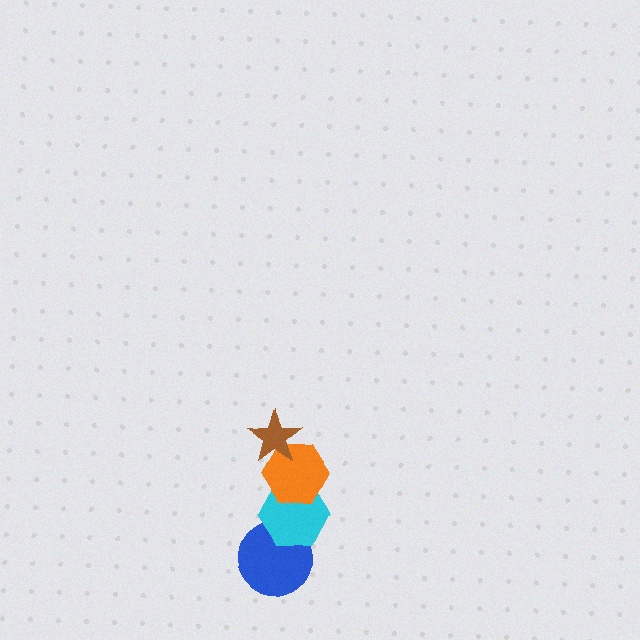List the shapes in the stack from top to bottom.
From top to bottom: the brown star, the orange hexagon, the cyan hexagon, the blue circle.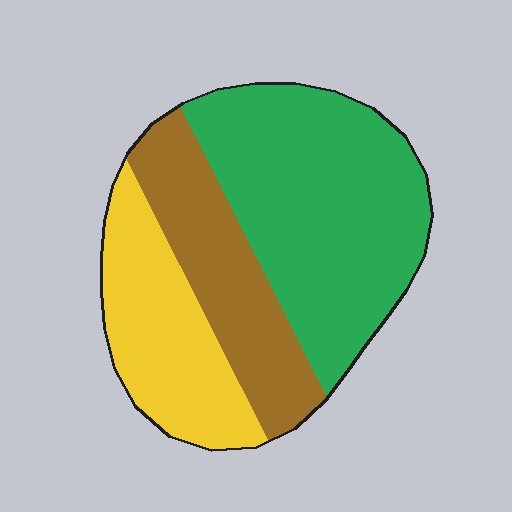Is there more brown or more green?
Green.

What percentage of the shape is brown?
Brown covers 25% of the shape.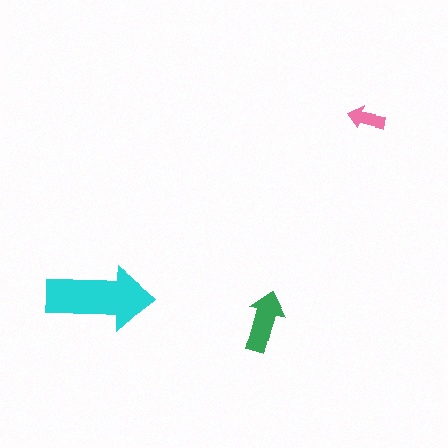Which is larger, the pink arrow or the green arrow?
The green one.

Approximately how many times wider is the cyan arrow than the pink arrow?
About 3 times wider.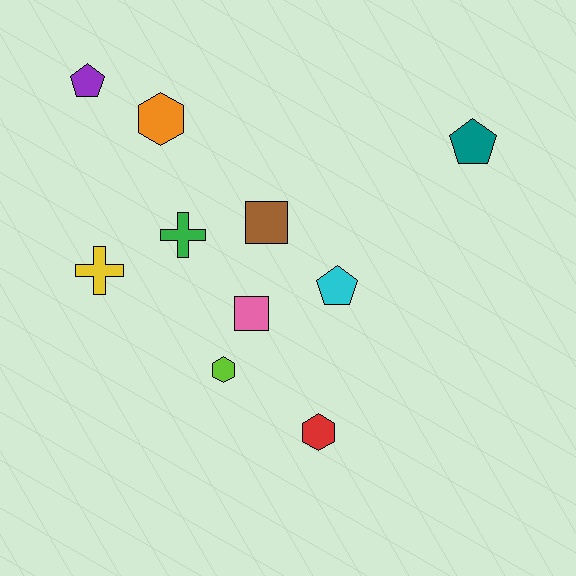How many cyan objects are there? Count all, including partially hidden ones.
There is 1 cyan object.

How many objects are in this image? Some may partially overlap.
There are 10 objects.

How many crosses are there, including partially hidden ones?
There are 2 crosses.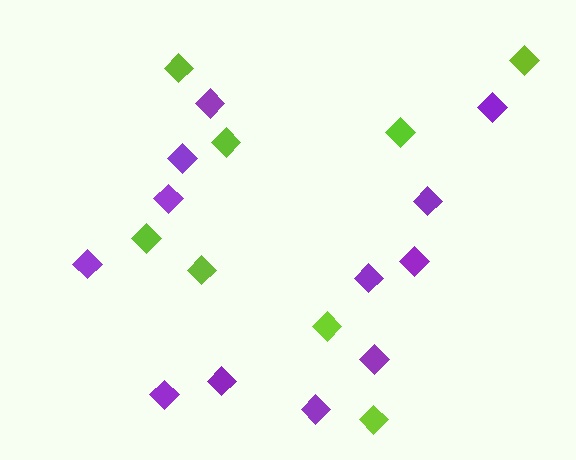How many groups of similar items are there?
There are 2 groups: one group of purple diamonds (12) and one group of lime diamonds (8).